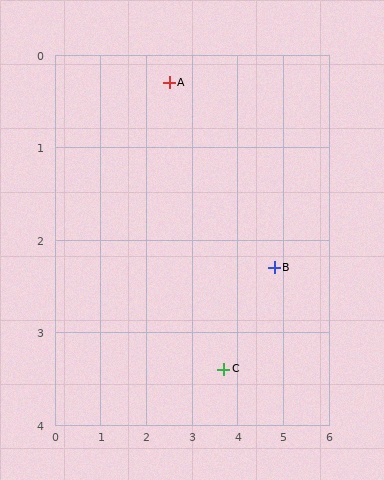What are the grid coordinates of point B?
Point B is at approximately (4.8, 2.3).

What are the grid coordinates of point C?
Point C is at approximately (3.7, 3.4).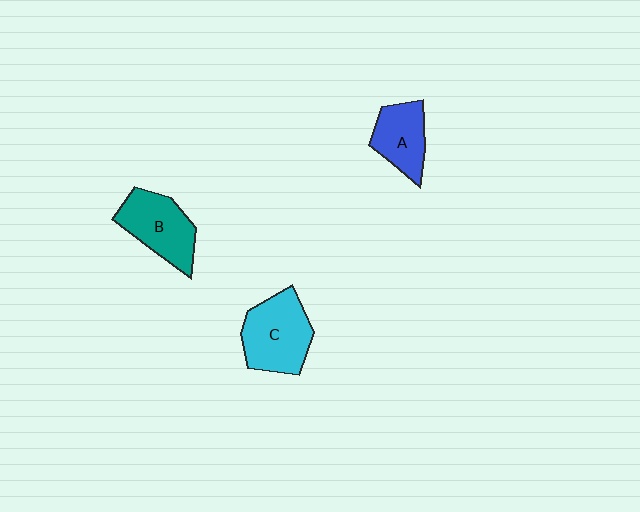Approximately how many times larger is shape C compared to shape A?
Approximately 1.4 times.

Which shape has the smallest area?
Shape A (blue).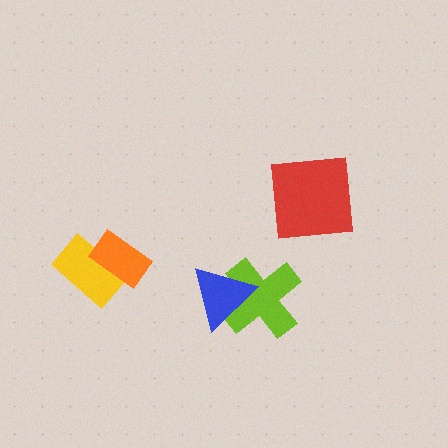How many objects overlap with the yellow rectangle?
1 object overlaps with the yellow rectangle.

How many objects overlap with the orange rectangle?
1 object overlaps with the orange rectangle.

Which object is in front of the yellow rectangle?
The orange rectangle is in front of the yellow rectangle.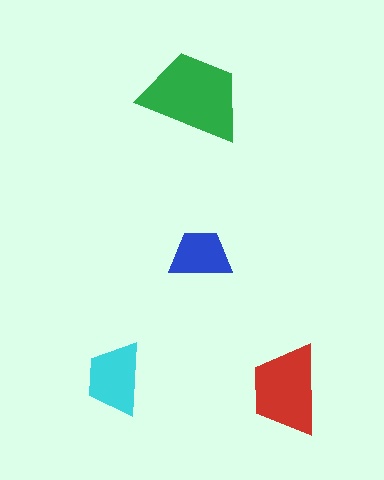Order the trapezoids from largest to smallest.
the green one, the red one, the cyan one, the blue one.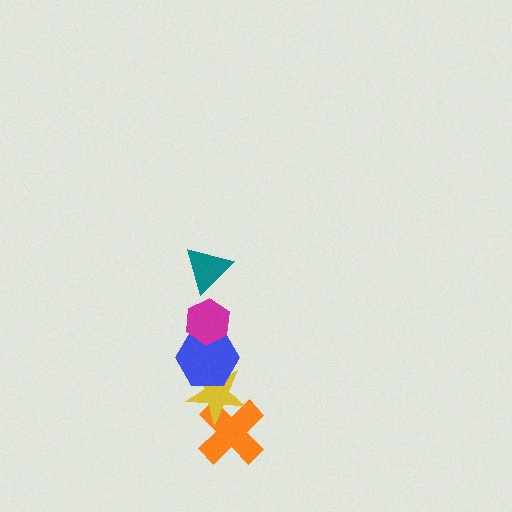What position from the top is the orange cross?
The orange cross is 5th from the top.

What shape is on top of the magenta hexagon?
The teal triangle is on top of the magenta hexagon.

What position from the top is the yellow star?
The yellow star is 4th from the top.